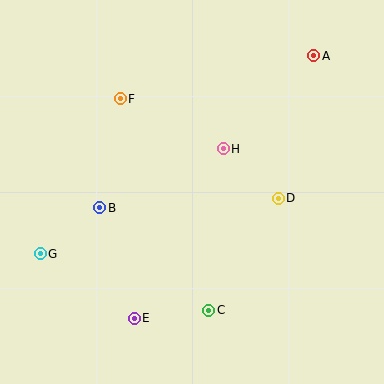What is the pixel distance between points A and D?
The distance between A and D is 147 pixels.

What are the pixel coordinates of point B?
Point B is at (100, 208).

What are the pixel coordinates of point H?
Point H is at (223, 149).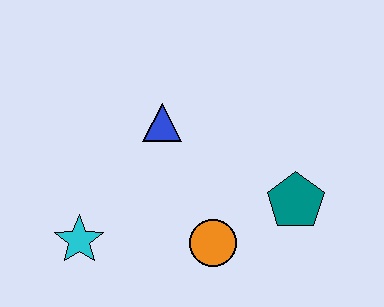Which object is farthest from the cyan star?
The teal pentagon is farthest from the cyan star.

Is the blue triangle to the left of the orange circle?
Yes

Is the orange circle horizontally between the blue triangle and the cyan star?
No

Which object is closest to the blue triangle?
The orange circle is closest to the blue triangle.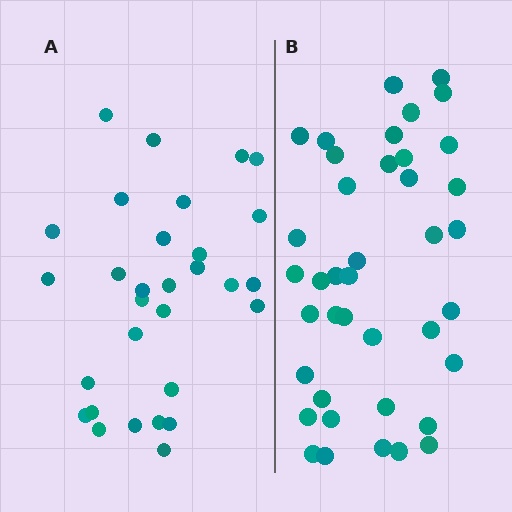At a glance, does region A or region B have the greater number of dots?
Region B (the right region) has more dots.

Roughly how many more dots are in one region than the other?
Region B has roughly 10 or so more dots than region A.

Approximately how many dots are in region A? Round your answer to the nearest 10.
About 30 dots.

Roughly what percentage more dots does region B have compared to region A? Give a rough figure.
About 35% more.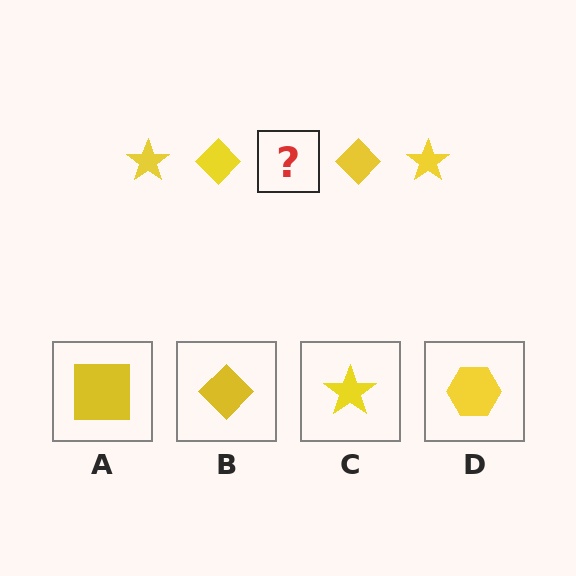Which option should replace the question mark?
Option C.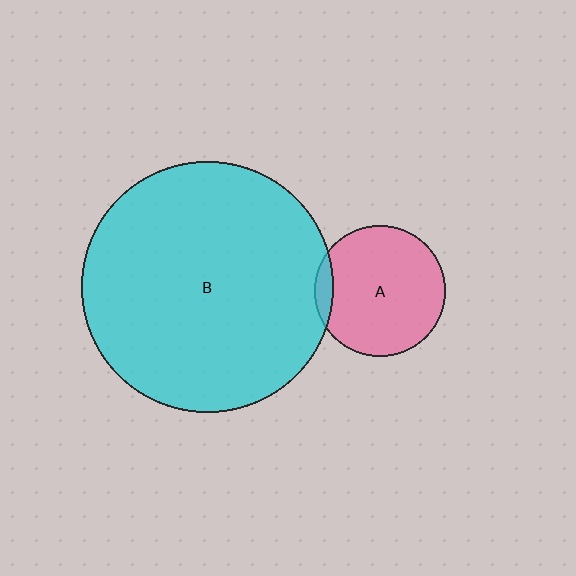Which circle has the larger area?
Circle B (cyan).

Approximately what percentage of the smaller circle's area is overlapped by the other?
Approximately 5%.